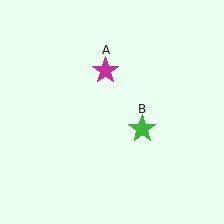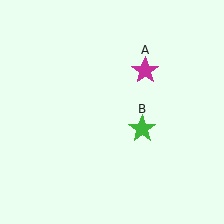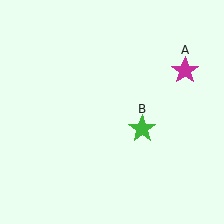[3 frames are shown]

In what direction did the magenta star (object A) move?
The magenta star (object A) moved right.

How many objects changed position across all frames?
1 object changed position: magenta star (object A).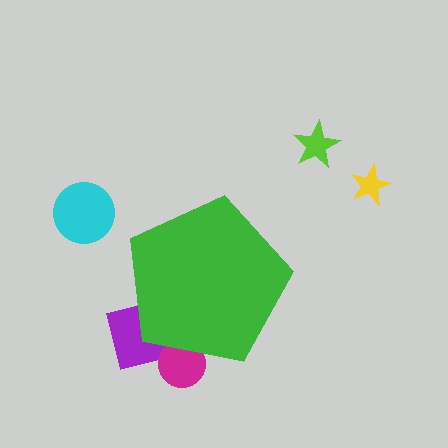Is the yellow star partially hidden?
No, the yellow star is fully visible.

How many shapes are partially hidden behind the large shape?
2 shapes are partially hidden.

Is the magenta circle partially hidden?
Yes, the magenta circle is partially hidden behind the green pentagon.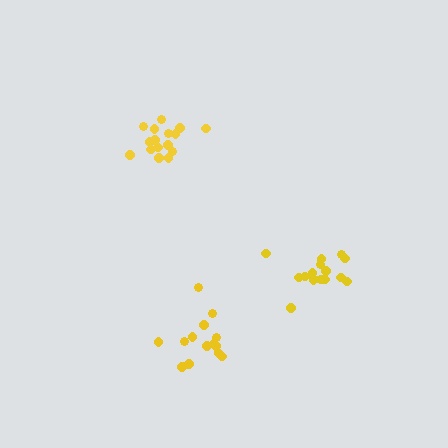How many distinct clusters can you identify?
There are 3 distinct clusters.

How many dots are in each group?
Group 1: 16 dots, Group 2: 16 dots, Group 3: 14 dots (46 total).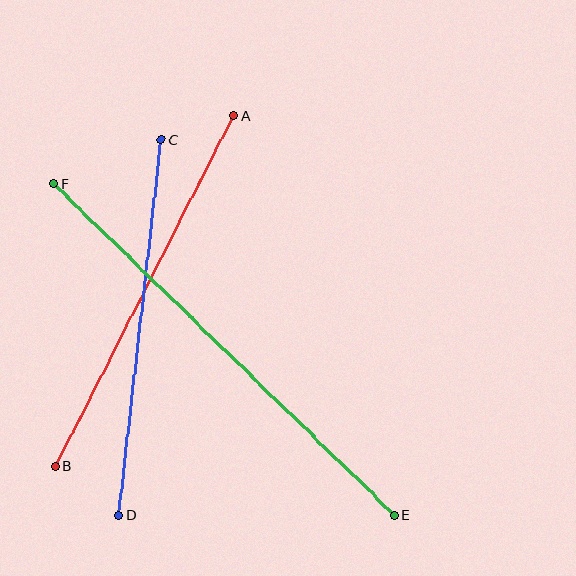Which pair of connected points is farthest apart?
Points E and F are farthest apart.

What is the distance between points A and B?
The distance is approximately 393 pixels.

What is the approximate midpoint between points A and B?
The midpoint is at approximately (144, 291) pixels.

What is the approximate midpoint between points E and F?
The midpoint is at approximately (224, 349) pixels.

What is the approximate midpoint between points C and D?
The midpoint is at approximately (140, 327) pixels.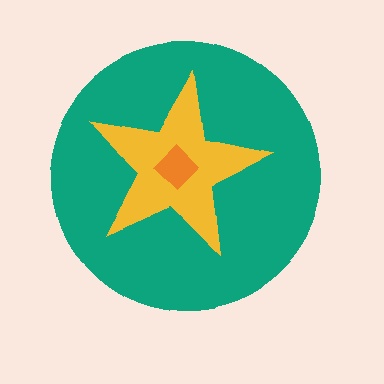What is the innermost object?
The orange diamond.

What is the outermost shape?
The teal circle.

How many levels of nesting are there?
3.